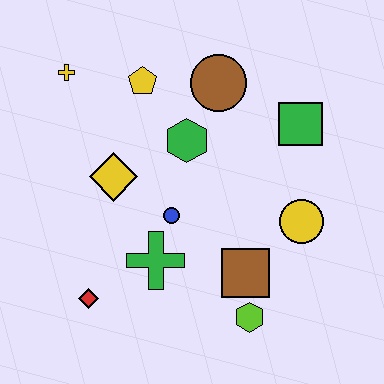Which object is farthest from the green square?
The red diamond is farthest from the green square.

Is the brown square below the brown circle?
Yes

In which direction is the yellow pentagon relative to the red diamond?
The yellow pentagon is above the red diamond.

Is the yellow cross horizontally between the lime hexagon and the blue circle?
No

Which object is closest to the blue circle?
The green cross is closest to the blue circle.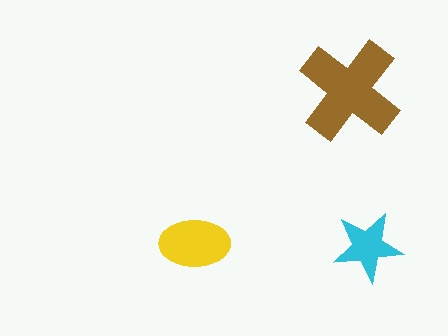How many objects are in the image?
There are 3 objects in the image.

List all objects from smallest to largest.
The cyan star, the yellow ellipse, the brown cross.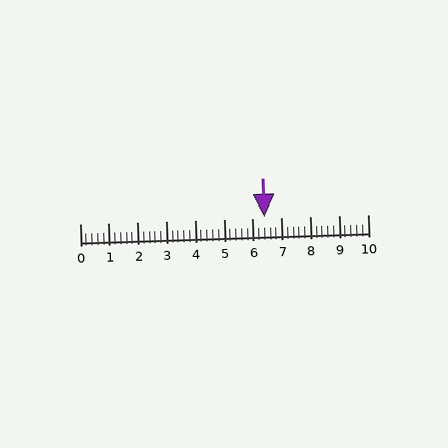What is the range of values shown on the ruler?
The ruler shows values from 0 to 10.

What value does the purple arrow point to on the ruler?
The purple arrow points to approximately 6.4.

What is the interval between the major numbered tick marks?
The major tick marks are spaced 1 units apart.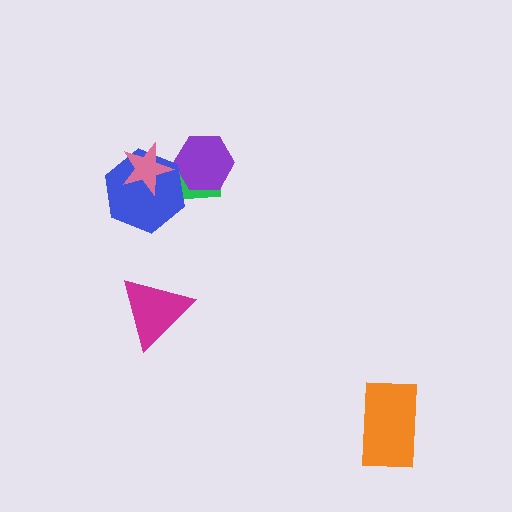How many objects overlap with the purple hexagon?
1 object overlaps with the purple hexagon.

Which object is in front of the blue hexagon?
The pink star is in front of the blue hexagon.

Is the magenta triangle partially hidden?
No, no other shape covers it.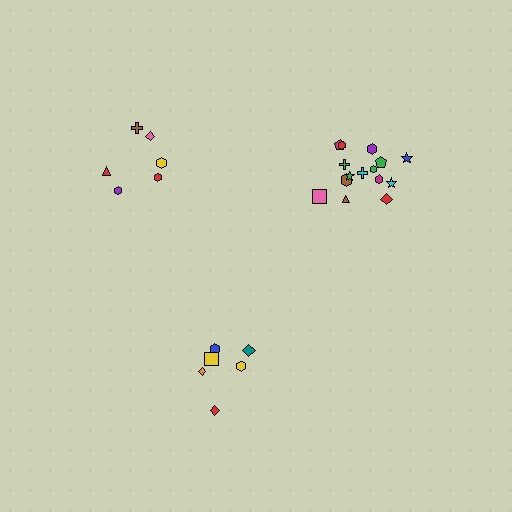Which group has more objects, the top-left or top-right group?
The top-right group.